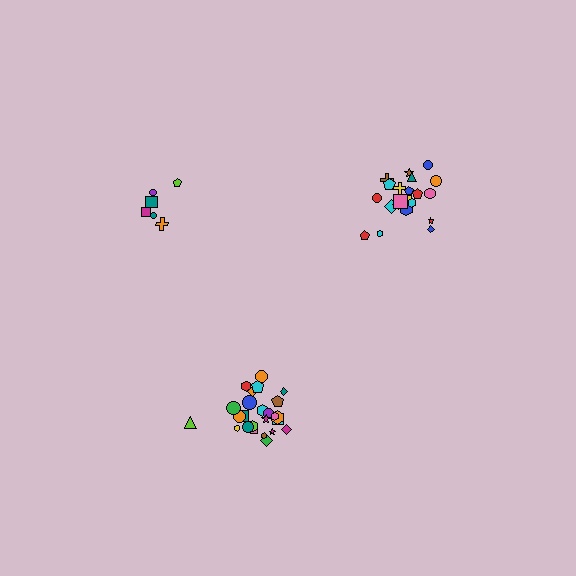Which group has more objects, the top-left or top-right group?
The top-right group.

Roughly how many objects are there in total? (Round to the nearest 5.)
Roughly 55 objects in total.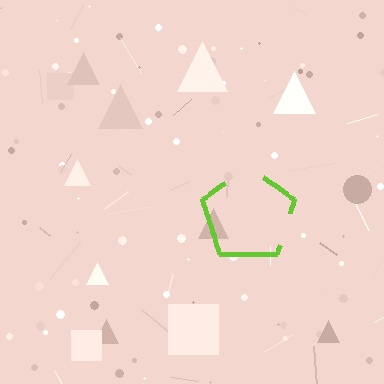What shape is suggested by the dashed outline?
The dashed outline suggests a pentagon.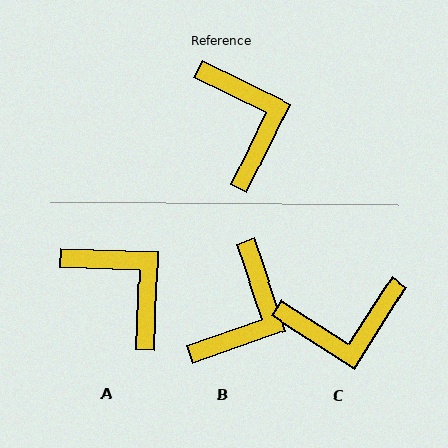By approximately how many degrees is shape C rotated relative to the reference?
Approximately 97 degrees clockwise.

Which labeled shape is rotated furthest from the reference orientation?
C, about 97 degrees away.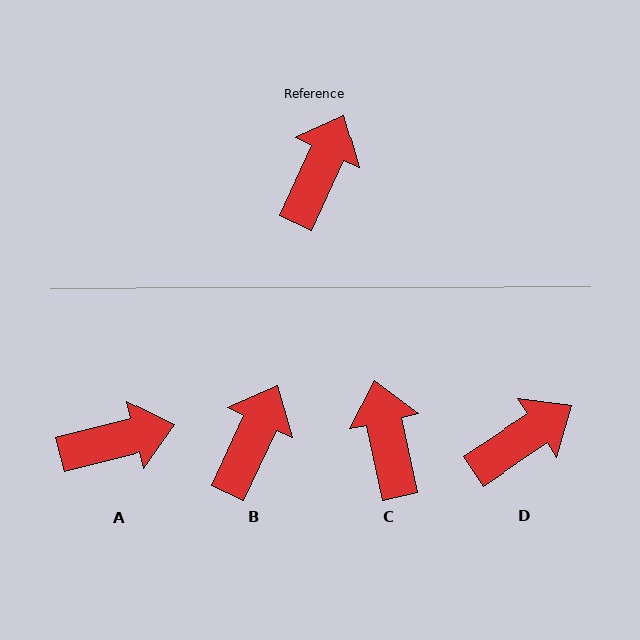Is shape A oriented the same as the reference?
No, it is off by about 51 degrees.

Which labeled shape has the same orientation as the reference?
B.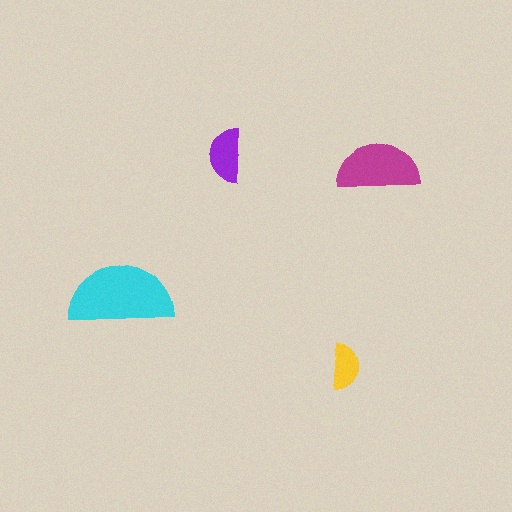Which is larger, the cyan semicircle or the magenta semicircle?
The cyan one.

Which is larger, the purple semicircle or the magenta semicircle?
The magenta one.